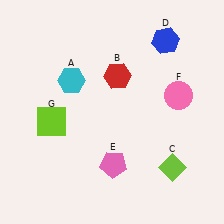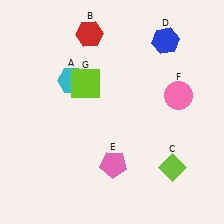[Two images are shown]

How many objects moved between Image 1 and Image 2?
2 objects moved between the two images.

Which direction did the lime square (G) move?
The lime square (G) moved up.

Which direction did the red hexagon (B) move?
The red hexagon (B) moved up.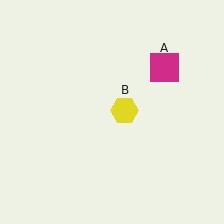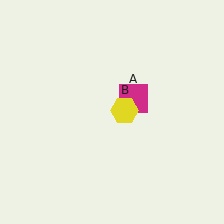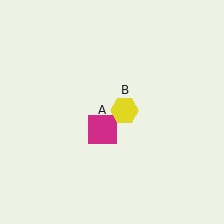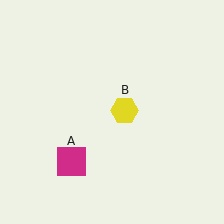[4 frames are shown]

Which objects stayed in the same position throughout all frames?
Yellow hexagon (object B) remained stationary.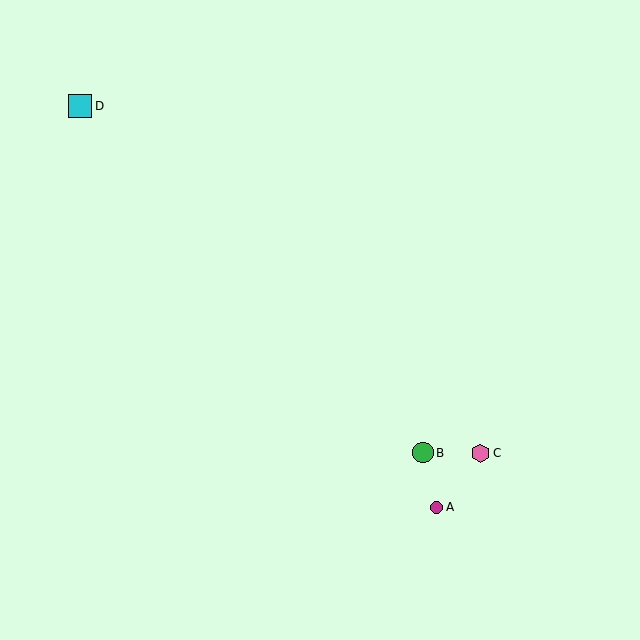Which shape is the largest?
The cyan square (labeled D) is the largest.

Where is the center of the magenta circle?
The center of the magenta circle is at (437, 507).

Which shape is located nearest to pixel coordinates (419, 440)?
The green circle (labeled B) at (423, 453) is nearest to that location.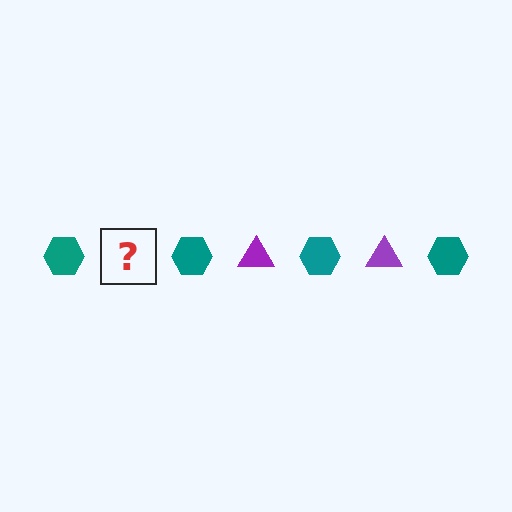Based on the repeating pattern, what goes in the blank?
The blank should be a purple triangle.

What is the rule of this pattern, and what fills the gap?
The rule is that the pattern alternates between teal hexagon and purple triangle. The gap should be filled with a purple triangle.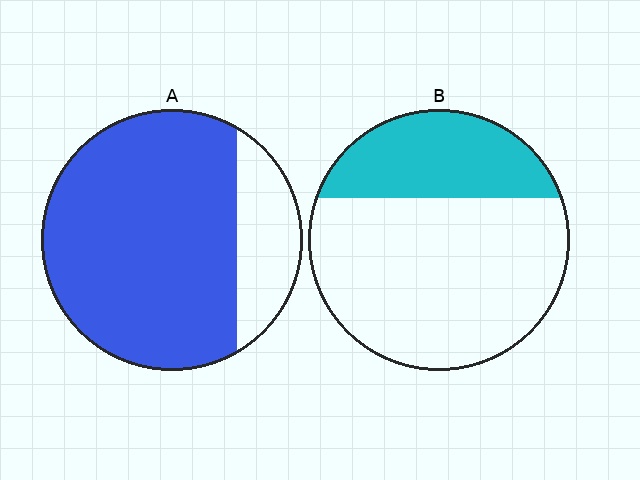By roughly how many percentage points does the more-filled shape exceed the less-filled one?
By roughly 50 percentage points (A over B).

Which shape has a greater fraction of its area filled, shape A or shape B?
Shape A.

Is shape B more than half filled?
No.